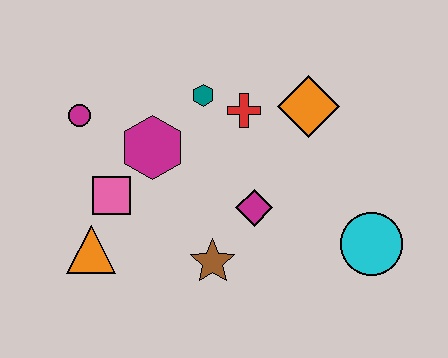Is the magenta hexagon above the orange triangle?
Yes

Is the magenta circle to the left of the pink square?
Yes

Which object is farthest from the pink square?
The cyan circle is farthest from the pink square.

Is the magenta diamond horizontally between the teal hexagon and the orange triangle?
No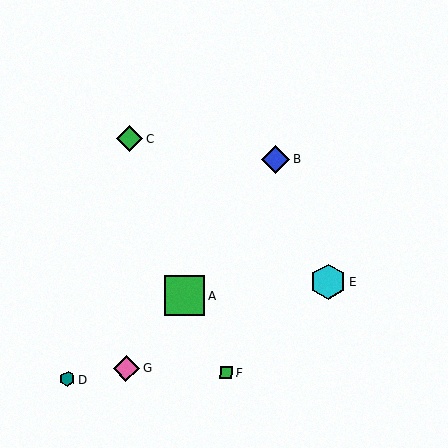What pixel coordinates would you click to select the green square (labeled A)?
Click at (184, 296) to select the green square A.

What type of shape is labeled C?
Shape C is a green diamond.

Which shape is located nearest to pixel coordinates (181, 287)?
The green square (labeled A) at (184, 296) is nearest to that location.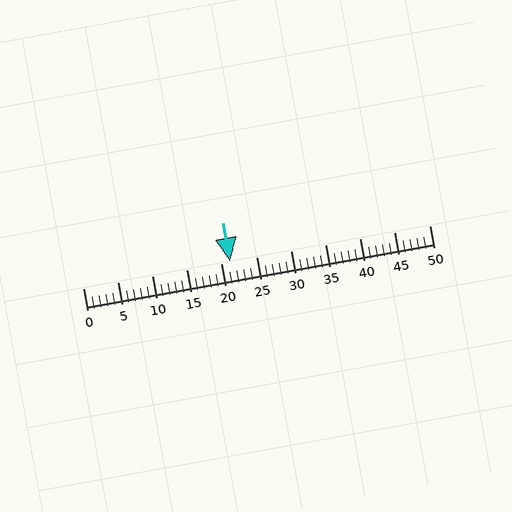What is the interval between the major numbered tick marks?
The major tick marks are spaced 5 units apart.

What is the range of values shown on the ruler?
The ruler shows values from 0 to 50.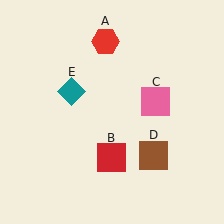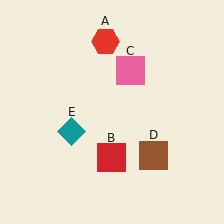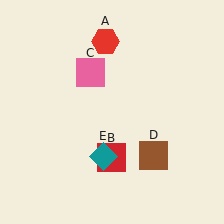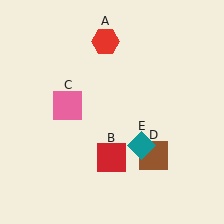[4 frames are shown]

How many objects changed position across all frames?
2 objects changed position: pink square (object C), teal diamond (object E).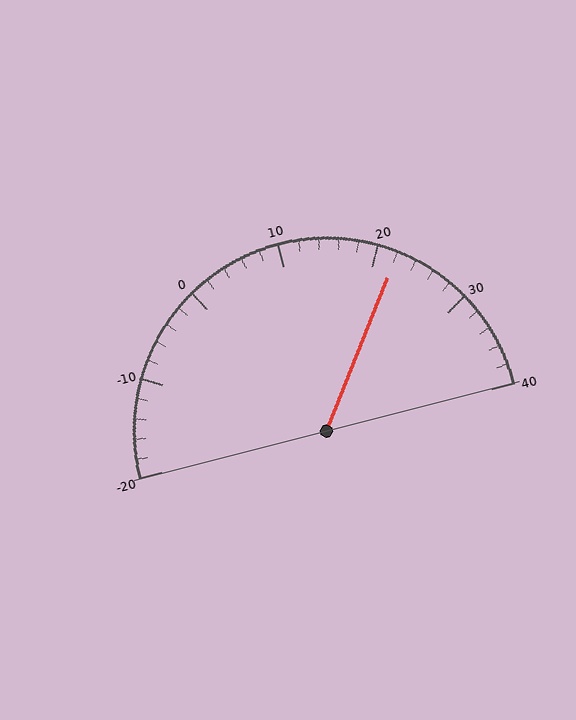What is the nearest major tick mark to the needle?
The nearest major tick mark is 20.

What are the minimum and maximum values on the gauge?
The gauge ranges from -20 to 40.